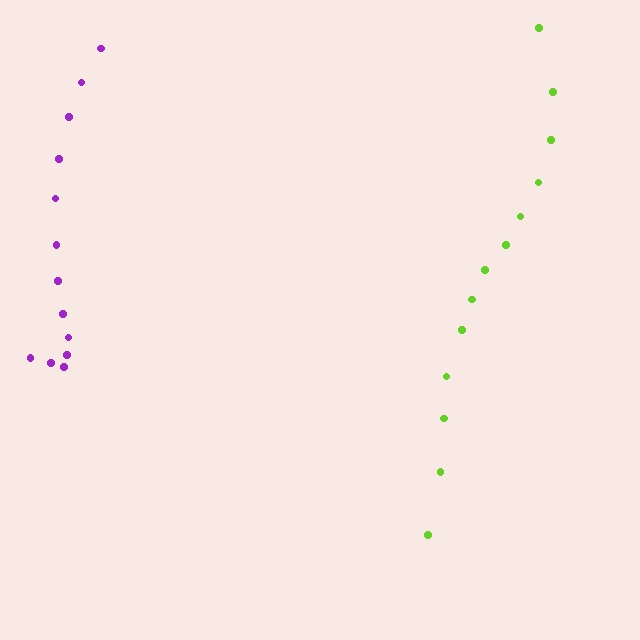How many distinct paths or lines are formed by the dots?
There are 2 distinct paths.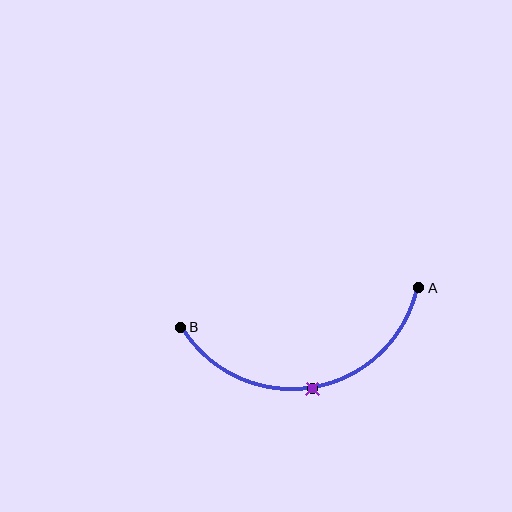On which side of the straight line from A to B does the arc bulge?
The arc bulges below the straight line connecting A and B.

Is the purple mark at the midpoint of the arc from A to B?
Yes. The purple mark lies on the arc at equal arc-length from both A and B — it is the arc midpoint.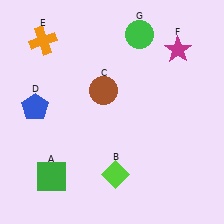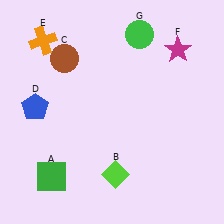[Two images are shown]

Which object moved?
The brown circle (C) moved left.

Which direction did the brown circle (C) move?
The brown circle (C) moved left.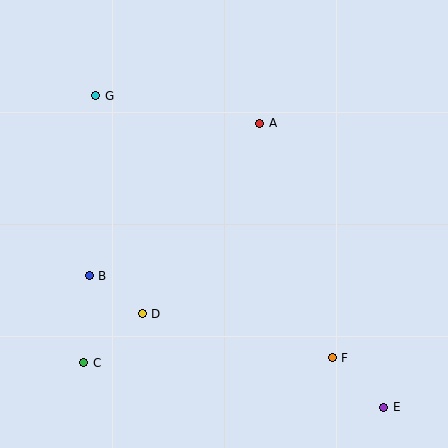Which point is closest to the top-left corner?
Point G is closest to the top-left corner.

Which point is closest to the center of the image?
Point A at (260, 123) is closest to the center.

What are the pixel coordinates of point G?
Point G is at (96, 96).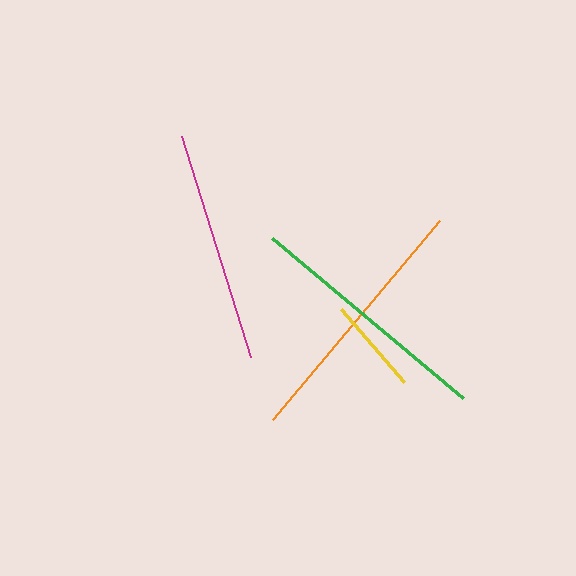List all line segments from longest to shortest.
From longest to shortest: orange, green, magenta, yellow.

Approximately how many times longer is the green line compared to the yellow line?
The green line is approximately 2.6 times the length of the yellow line.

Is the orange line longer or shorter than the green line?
The orange line is longer than the green line.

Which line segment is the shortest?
The yellow line is the shortest at approximately 97 pixels.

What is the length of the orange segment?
The orange segment is approximately 260 pixels long.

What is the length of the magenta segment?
The magenta segment is approximately 231 pixels long.